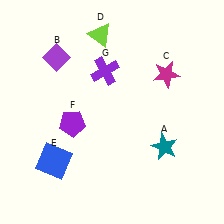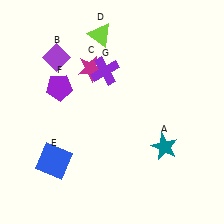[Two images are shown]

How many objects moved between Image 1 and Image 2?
2 objects moved between the two images.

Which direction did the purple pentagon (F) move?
The purple pentagon (F) moved up.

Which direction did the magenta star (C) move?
The magenta star (C) moved left.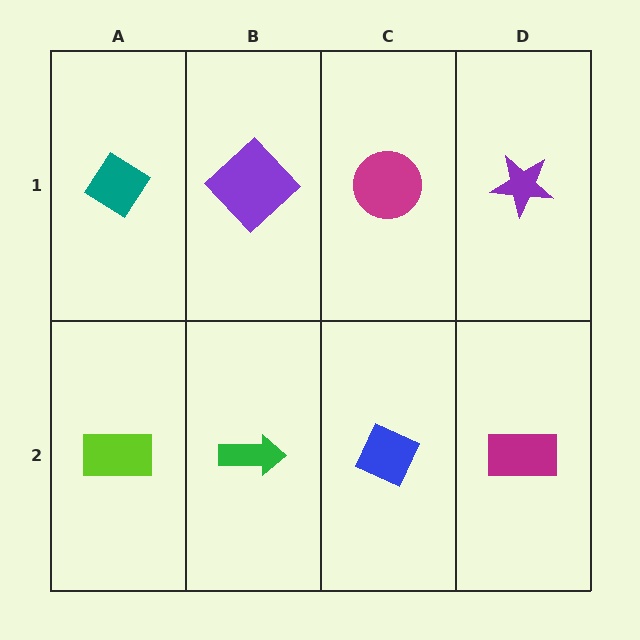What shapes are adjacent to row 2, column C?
A magenta circle (row 1, column C), a green arrow (row 2, column B), a magenta rectangle (row 2, column D).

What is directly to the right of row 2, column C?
A magenta rectangle.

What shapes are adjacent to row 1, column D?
A magenta rectangle (row 2, column D), a magenta circle (row 1, column C).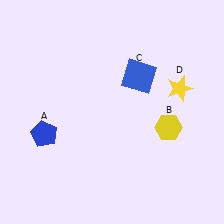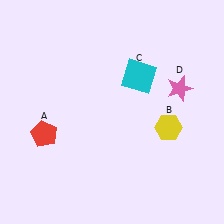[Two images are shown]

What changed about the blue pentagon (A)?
In Image 1, A is blue. In Image 2, it changed to red.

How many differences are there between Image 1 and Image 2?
There are 3 differences between the two images.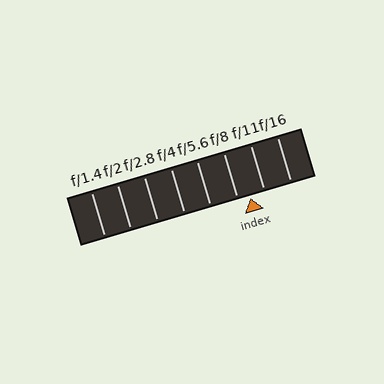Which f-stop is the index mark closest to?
The index mark is closest to f/8.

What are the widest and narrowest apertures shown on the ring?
The widest aperture shown is f/1.4 and the narrowest is f/16.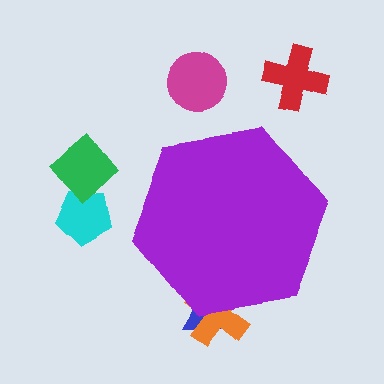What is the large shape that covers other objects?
A purple hexagon.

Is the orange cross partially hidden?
Yes, the orange cross is partially hidden behind the purple hexagon.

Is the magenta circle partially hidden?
No, the magenta circle is fully visible.